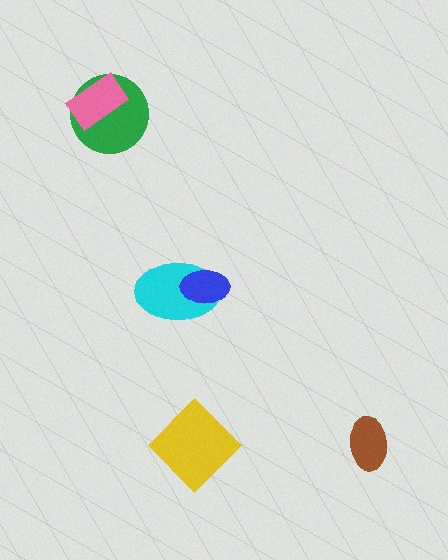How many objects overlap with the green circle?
1 object overlaps with the green circle.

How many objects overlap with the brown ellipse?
0 objects overlap with the brown ellipse.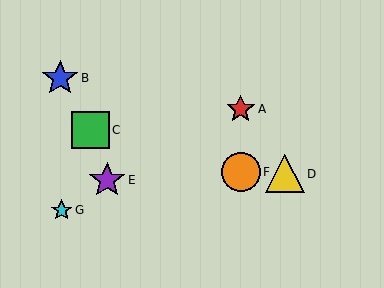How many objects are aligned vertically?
2 objects (A, F) are aligned vertically.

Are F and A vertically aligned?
Yes, both are at x≈241.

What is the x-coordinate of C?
Object C is at x≈90.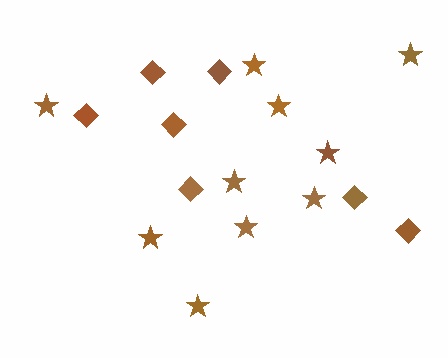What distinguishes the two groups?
There are 2 groups: one group of stars (10) and one group of diamonds (7).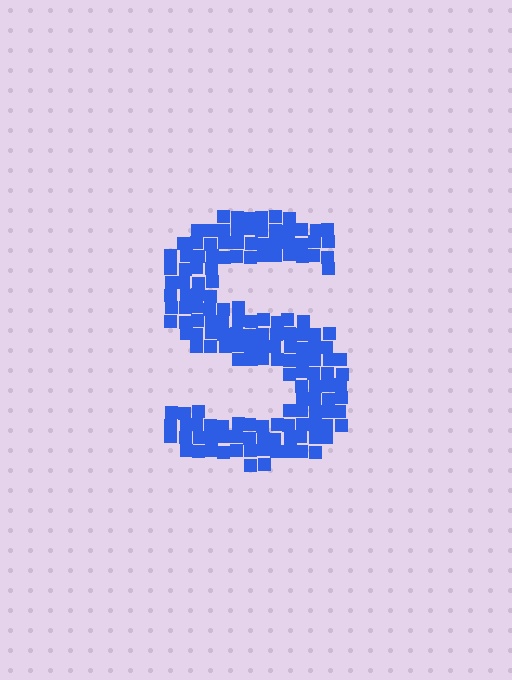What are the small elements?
The small elements are squares.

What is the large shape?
The large shape is the letter S.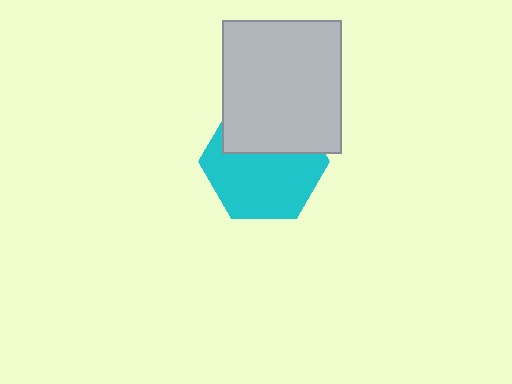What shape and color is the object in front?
The object in front is a light gray rectangle.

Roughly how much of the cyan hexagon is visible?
About half of it is visible (roughly 62%).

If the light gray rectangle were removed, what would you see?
You would see the complete cyan hexagon.